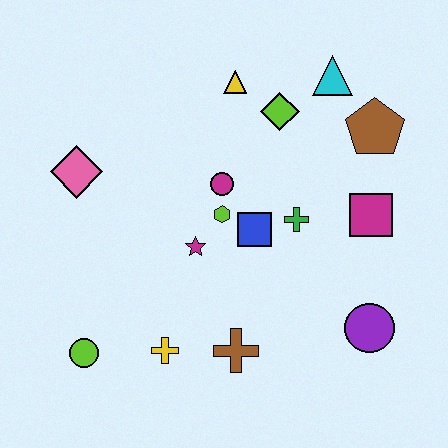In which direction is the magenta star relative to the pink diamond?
The magenta star is to the right of the pink diamond.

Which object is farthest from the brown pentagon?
The lime circle is farthest from the brown pentagon.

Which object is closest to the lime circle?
The yellow cross is closest to the lime circle.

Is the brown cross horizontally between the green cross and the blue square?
No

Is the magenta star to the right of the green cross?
No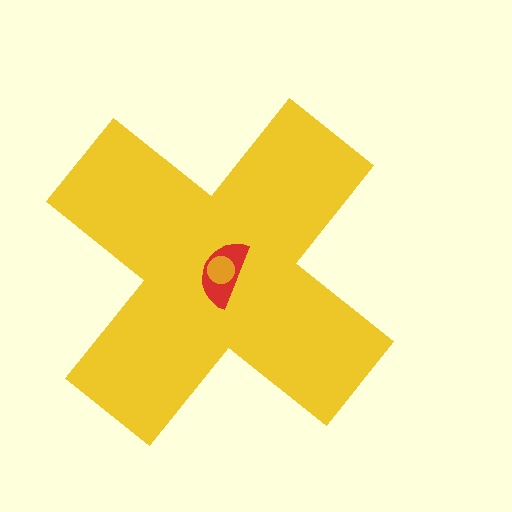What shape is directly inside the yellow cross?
The red semicircle.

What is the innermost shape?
The orange circle.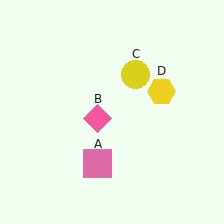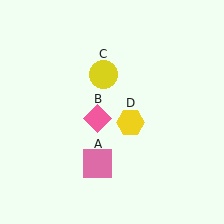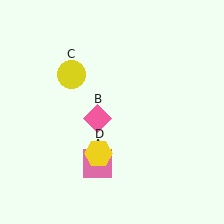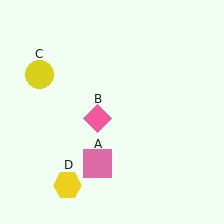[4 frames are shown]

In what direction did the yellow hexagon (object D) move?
The yellow hexagon (object D) moved down and to the left.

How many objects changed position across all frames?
2 objects changed position: yellow circle (object C), yellow hexagon (object D).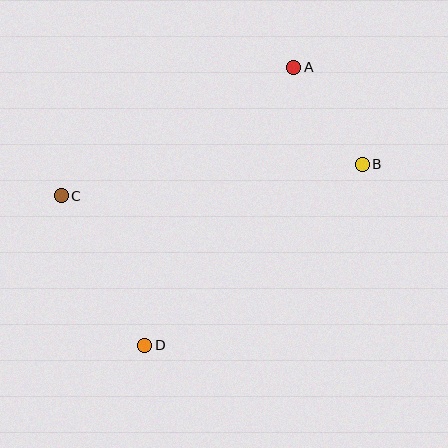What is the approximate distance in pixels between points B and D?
The distance between B and D is approximately 282 pixels.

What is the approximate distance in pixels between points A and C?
The distance between A and C is approximately 266 pixels.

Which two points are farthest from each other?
Points A and D are farthest from each other.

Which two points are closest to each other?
Points A and B are closest to each other.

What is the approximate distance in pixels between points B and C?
The distance between B and C is approximately 302 pixels.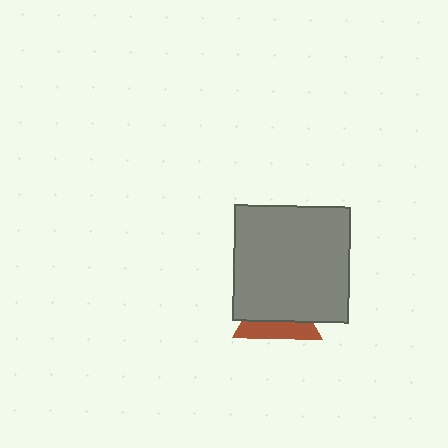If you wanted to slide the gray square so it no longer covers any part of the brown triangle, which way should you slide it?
Slide it up — that is the most direct way to separate the two shapes.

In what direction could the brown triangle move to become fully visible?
The brown triangle could move down. That would shift it out from behind the gray square entirely.